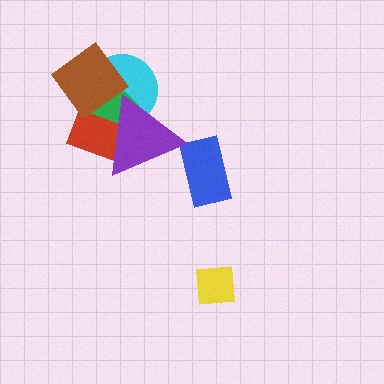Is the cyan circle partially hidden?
Yes, it is partially covered by another shape.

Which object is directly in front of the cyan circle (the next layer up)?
The green diamond is directly in front of the cyan circle.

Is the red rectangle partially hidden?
Yes, it is partially covered by another shape.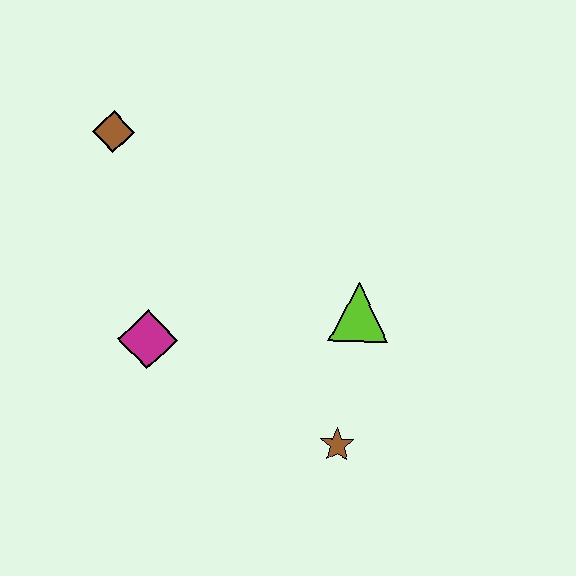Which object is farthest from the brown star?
The brown diamond is farthest from the brown star.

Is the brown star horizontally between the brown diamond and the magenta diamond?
No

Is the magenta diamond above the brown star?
Yes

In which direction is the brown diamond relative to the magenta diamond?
The brown diamond is above the magenta diamond.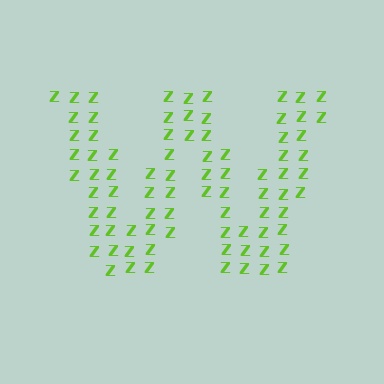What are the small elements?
The small elements are letter Z's.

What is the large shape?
The large shape is the letter W.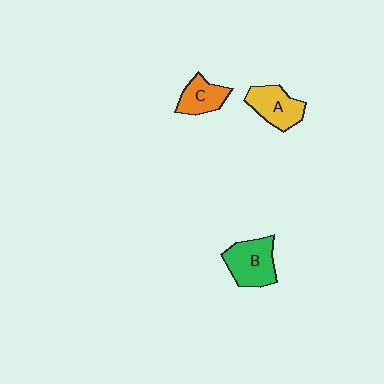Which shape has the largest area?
Shape B (green).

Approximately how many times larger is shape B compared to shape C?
Approximately 1.5 times.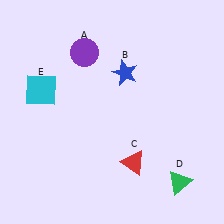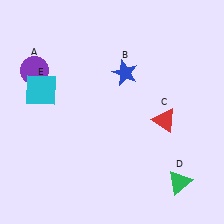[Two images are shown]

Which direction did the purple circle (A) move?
The purple circle (A) moved left.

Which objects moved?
The objects that moved are: the purple circle (A), the red triangle (C).